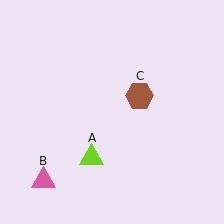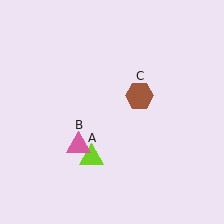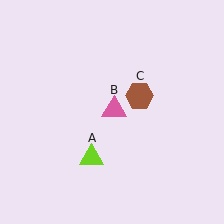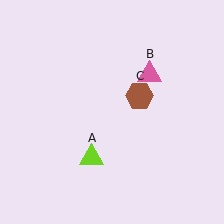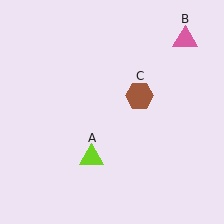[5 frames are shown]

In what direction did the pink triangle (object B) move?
The pink triangle (object B) moved up and to the right.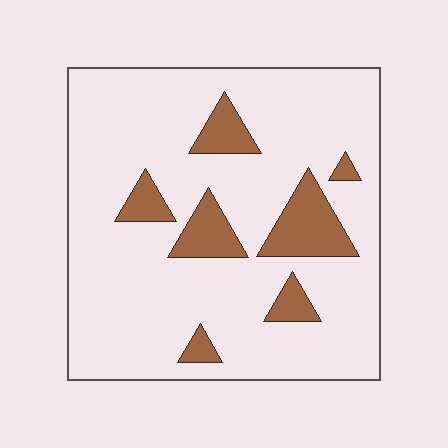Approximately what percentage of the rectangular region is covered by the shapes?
Approximately 15%.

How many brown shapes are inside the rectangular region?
7.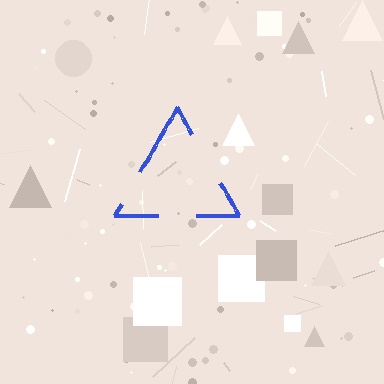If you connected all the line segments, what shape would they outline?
They would outline a triangle.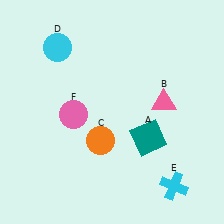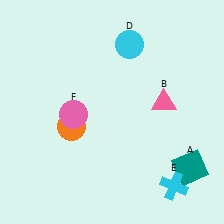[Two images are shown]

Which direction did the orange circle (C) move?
The orange circle (C) moved left.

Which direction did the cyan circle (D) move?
The cyan circle (D) moved right.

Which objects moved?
The objects that moved are: the teal square (A), the orange circle (C), the cyan circle (D).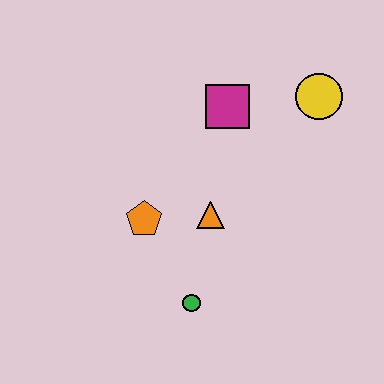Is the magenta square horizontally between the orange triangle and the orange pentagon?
No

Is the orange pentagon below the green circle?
No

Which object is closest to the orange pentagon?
The orange triangle is closest to the orange pentagon.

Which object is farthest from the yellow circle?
The green circle is farthest from the yellow circle.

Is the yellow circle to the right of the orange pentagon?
Yes